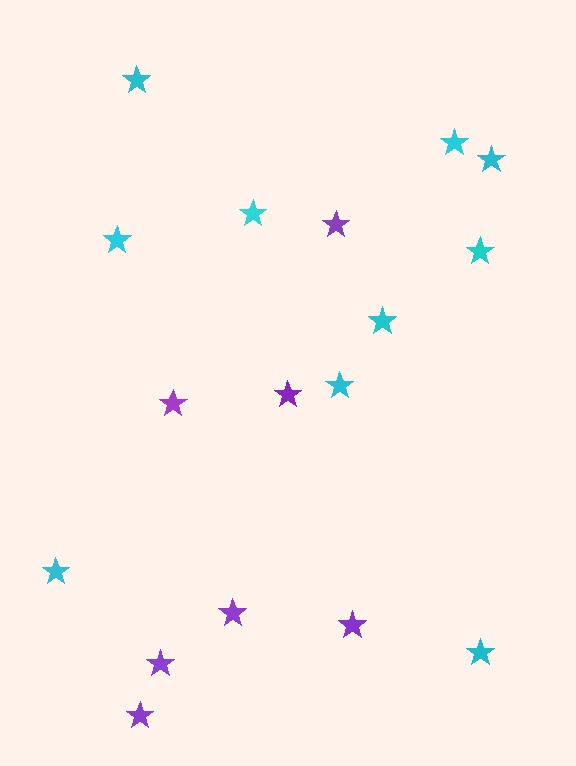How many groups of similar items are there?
There are 2 groups: one group of cyan stars (10) and one group of purple stars (7).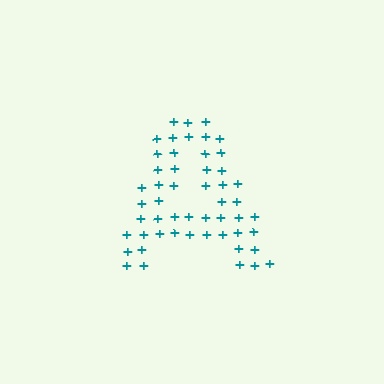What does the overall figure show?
The overall figure shows the letter A.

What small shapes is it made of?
It is made of small plus signs.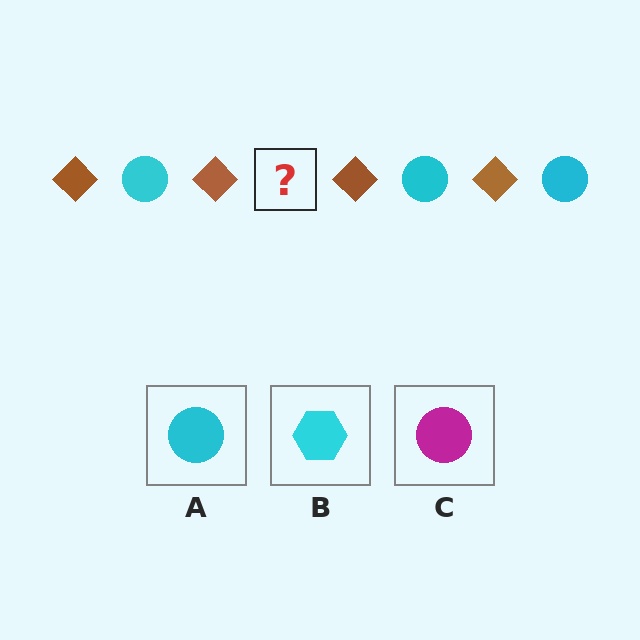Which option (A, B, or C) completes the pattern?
A.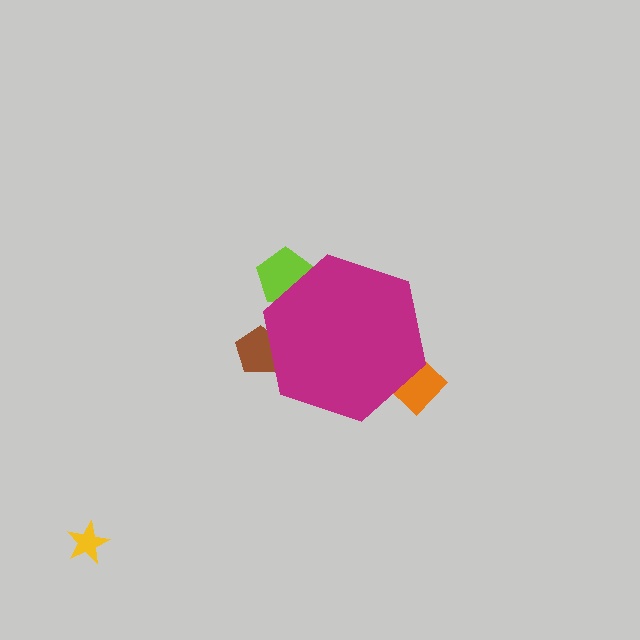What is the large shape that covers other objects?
A magenta hexagon.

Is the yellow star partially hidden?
No, the yellow star is fully visible.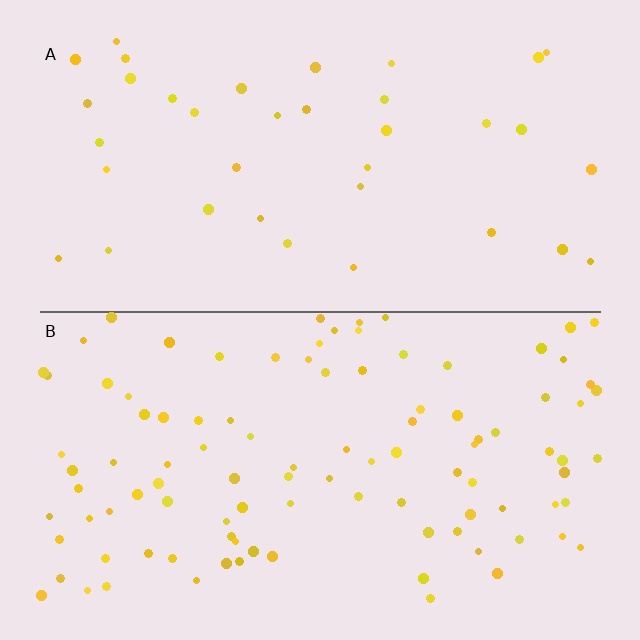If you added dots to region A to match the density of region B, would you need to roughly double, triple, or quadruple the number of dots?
Approximately triple.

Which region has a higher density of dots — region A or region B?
B (the bottom).